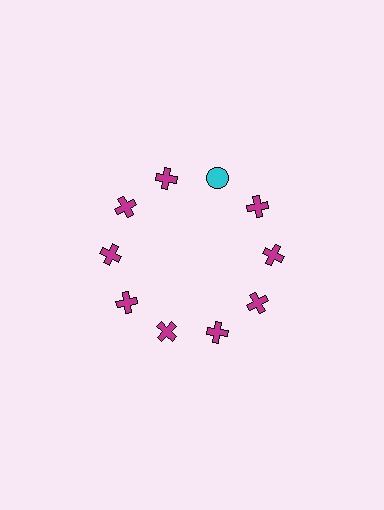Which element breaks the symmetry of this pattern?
The cyan circle at roughly the 1 o'clock position breaks the symmetry. All other shapes are magenta crosses.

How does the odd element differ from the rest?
It differs in both color (cyan instead of magenta) and shape (circle instead of cross).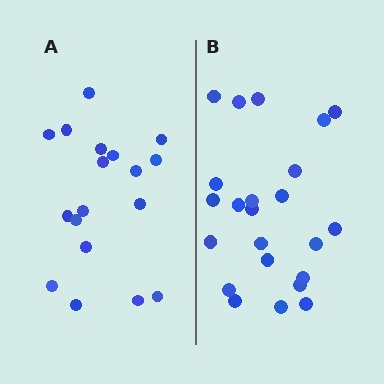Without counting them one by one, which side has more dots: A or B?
Region B (the right region) has more dots.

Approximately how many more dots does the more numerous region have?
Region B has about 5 more dots than region A.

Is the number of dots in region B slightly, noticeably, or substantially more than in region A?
Region B has noticeably more, but not dramatically so. The ratio is roughly 1.3 to 1.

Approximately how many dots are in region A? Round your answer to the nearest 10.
About 20 dots. (The exact count is 18, which rounds to 20.)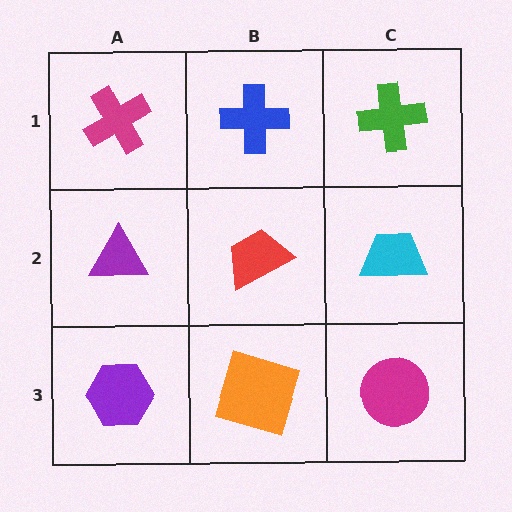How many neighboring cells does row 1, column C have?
2.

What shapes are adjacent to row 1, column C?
A cyan trapezoid (row 2, column C), a blue cross (row 1, column B).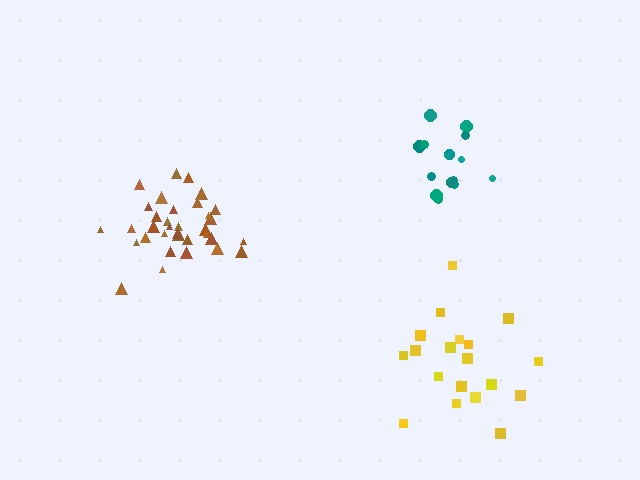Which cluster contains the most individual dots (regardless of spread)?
Brown (34).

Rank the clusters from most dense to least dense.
brown, teal, yellow.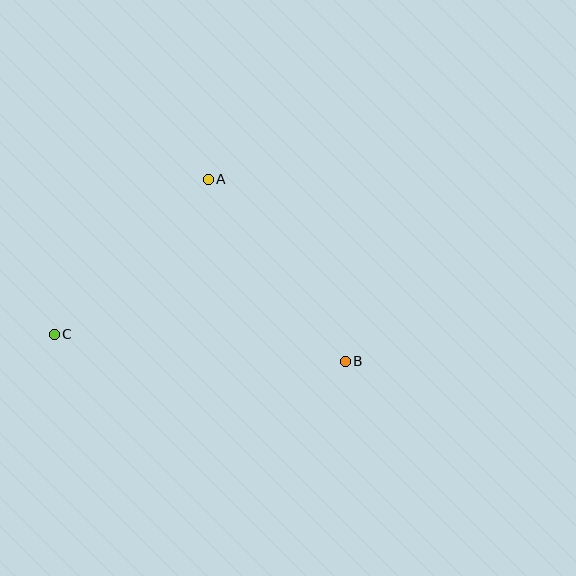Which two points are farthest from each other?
Points B and C are farthest from each other.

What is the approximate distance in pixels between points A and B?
The distance between A and B is approximately 228 pixels.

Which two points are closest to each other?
Points A and C are closest to each other.